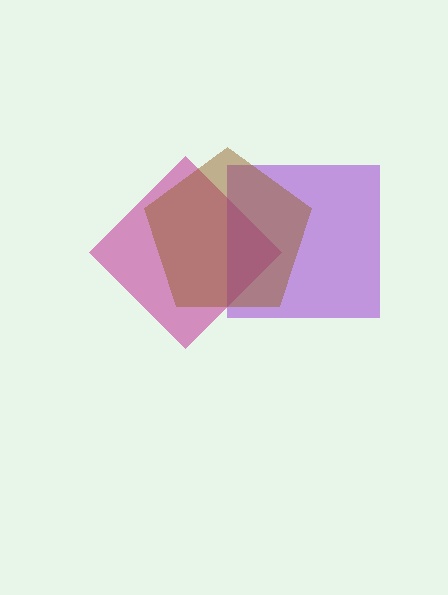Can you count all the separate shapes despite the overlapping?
Yes, there are 3 separate shapes.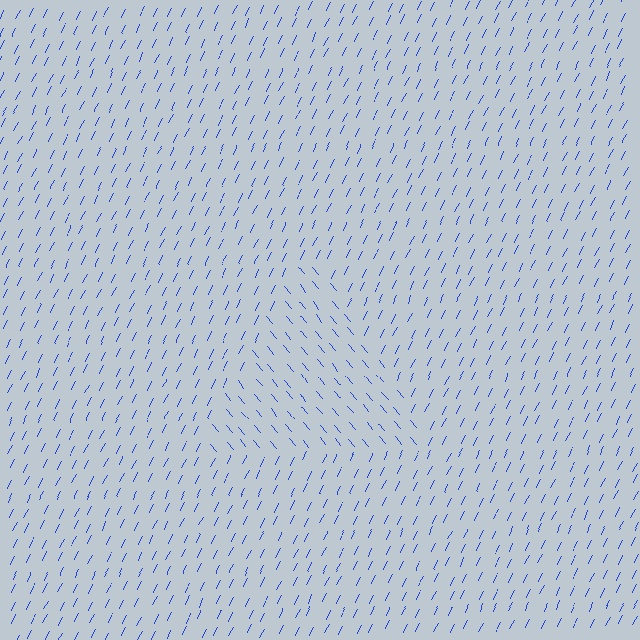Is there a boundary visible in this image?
Yes, there is a texture boundary formed by a change in line orientation.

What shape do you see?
I see a triangle.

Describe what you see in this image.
The image is filled with small blue line segments. A triangle region in the image has lines oriented differently from the surrounding lines, creating a visible texture boundary.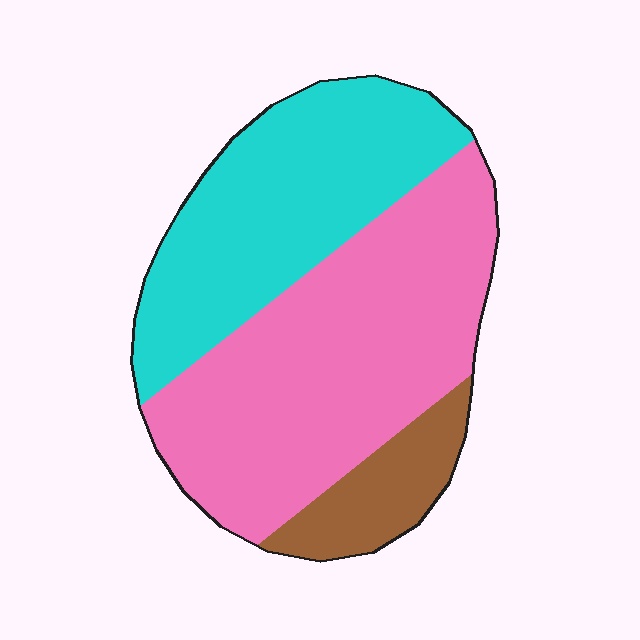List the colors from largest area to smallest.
From largest to smallest: pink, cyan, brown.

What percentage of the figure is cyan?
Cyan covers 37% of the figure.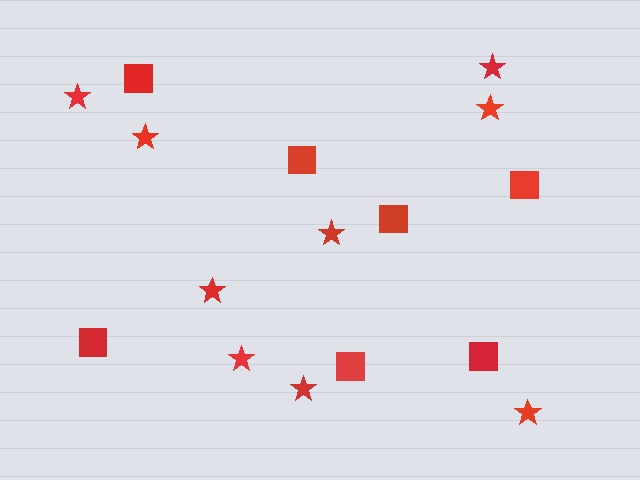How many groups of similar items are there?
There are 2 groups: one group of stars (9) and one group of squares (7).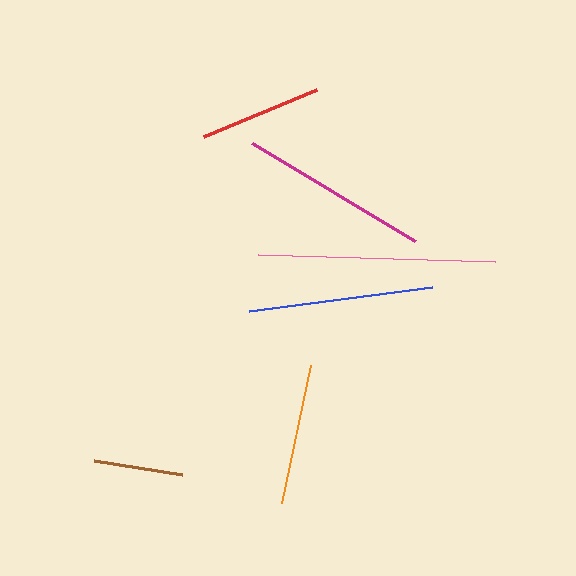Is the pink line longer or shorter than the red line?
The pink line is longer than the red line.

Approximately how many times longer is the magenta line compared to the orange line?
The magenta line is approximately 1.3 times the length of the orange line.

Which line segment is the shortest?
The brown line is the shortest at approximately 89 pixels.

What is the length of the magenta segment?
The magenta segment is approximately 190 pixels long.